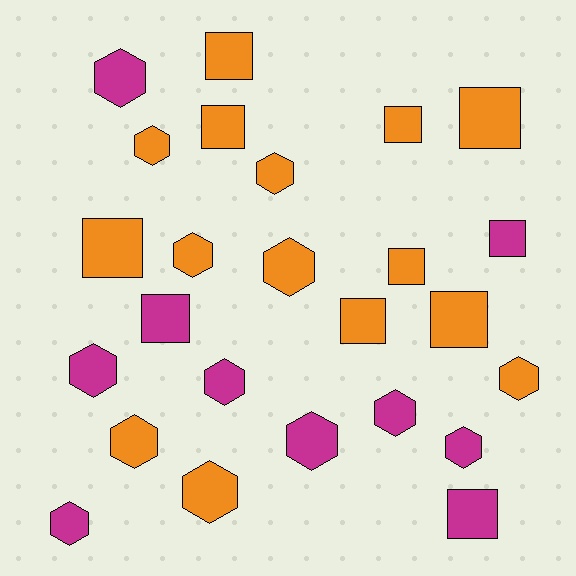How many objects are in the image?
There are 25 objects.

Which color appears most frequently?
Orange, with 15 objects.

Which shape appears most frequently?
Hexagon, with 14 objects.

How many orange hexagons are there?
There are 7 orange hexagons.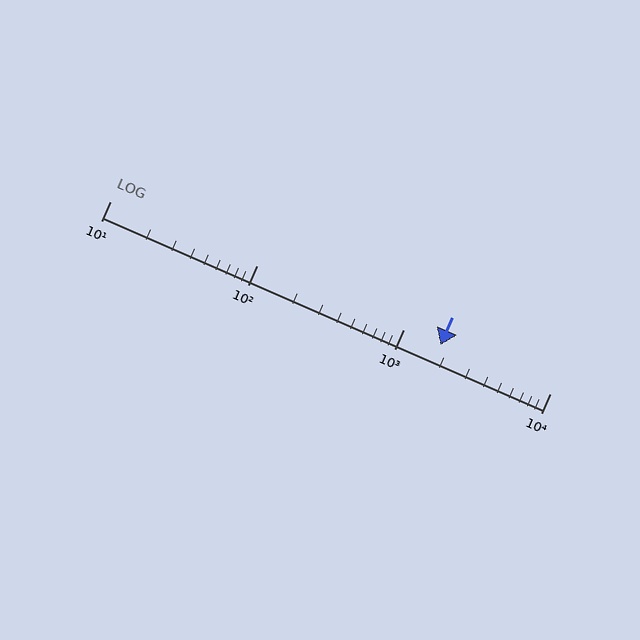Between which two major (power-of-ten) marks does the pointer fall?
The pointer is between 1000 and 10000.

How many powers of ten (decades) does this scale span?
The scale spans 3 decades, from 10 to 10000.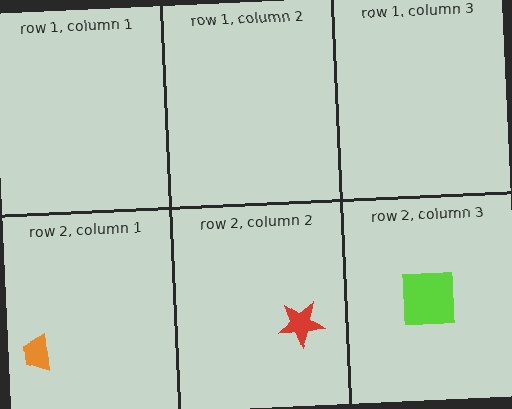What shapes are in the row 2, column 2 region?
The red star.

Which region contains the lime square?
The row 2, column 3 region.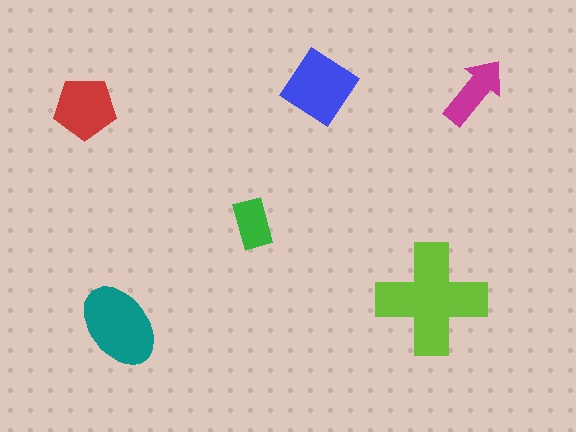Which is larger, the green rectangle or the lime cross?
The lime cross.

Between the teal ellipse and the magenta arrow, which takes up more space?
The teal ellipse.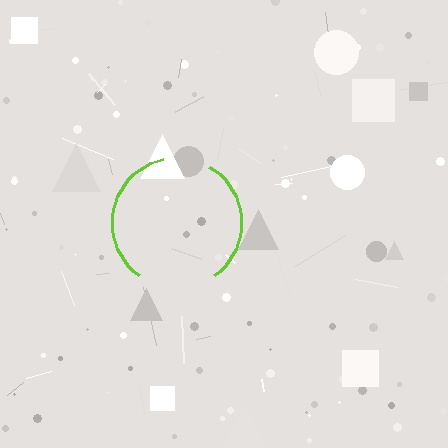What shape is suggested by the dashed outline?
The dashed outline suggests a circle.